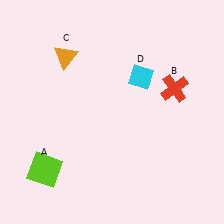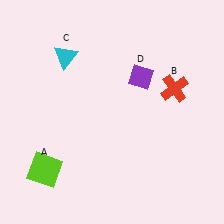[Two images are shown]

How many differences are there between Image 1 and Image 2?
There are 2 differences between the two images.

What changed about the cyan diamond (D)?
In Image 1, D is cyan. In Image 2, it changed to purple.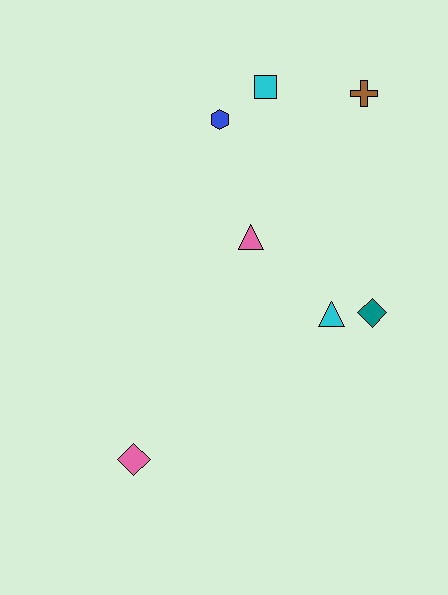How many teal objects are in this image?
There is 1 teal object.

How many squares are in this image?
There is 1 square.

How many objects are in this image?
There are 7 objects.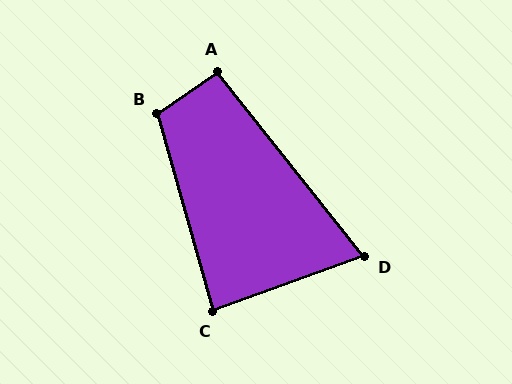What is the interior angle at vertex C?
Approximately 86 degrees (approximately right).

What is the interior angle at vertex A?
Approximately 94 degrees (approximately right).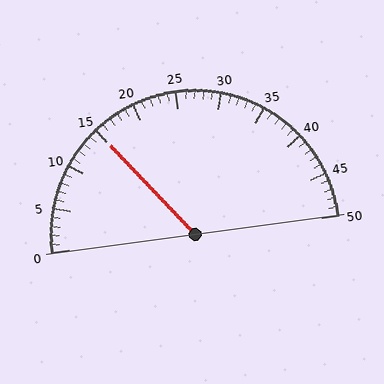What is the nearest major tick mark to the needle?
The nearest major tick mark is 15.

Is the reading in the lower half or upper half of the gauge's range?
The reading is in the lower half of the range (0 to 50).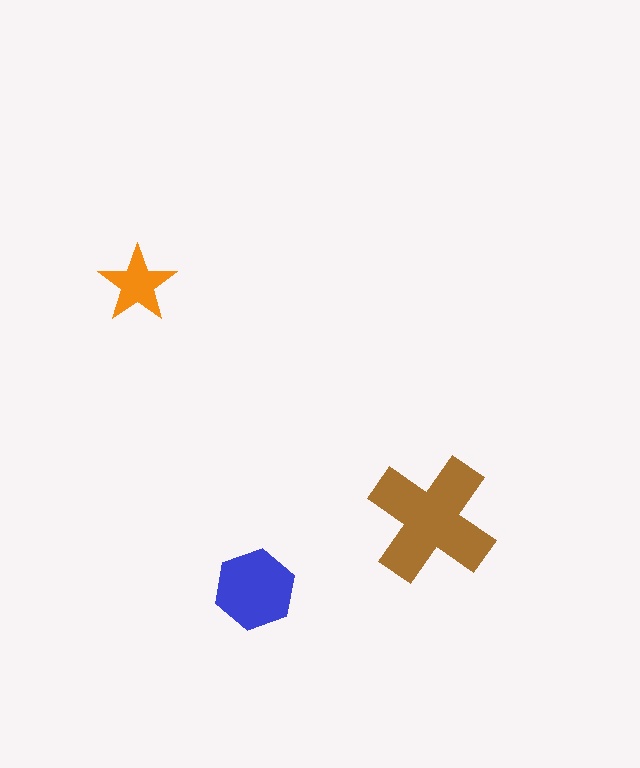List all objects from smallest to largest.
The orange star, the blue hexagon, the brown cross.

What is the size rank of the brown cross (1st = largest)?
1st.